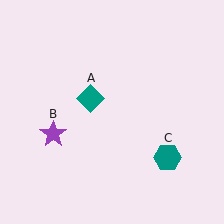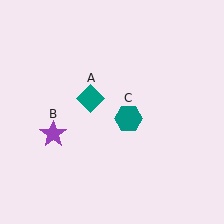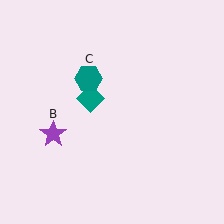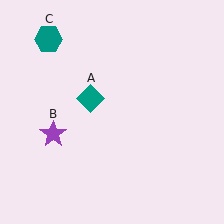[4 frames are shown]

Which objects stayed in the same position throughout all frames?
Teal diamond (object A) and purple star (object B) remained stationary.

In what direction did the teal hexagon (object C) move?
The teal hexagon (object C) moved up and to the left.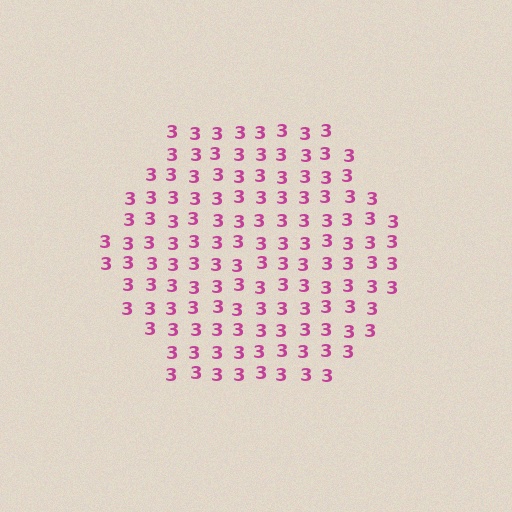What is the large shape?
The large shape is a hexagon.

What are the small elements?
The small elements are digit 3's.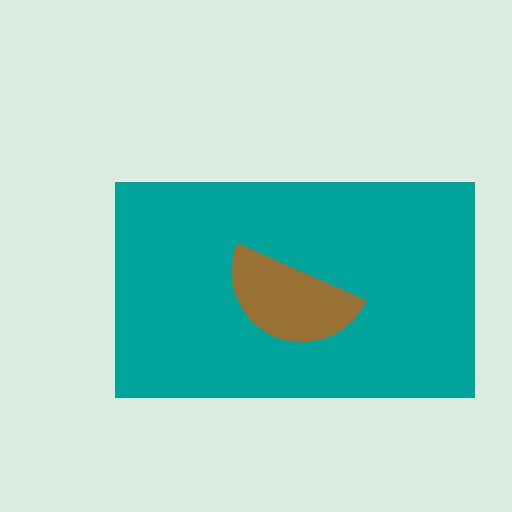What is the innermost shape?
The brown semicircle.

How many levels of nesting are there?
2.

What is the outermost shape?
The teal rectangle.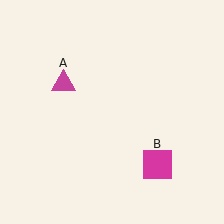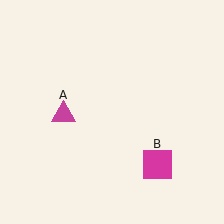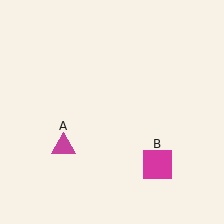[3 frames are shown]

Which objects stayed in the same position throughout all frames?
Magenta square (object B) remained stationary.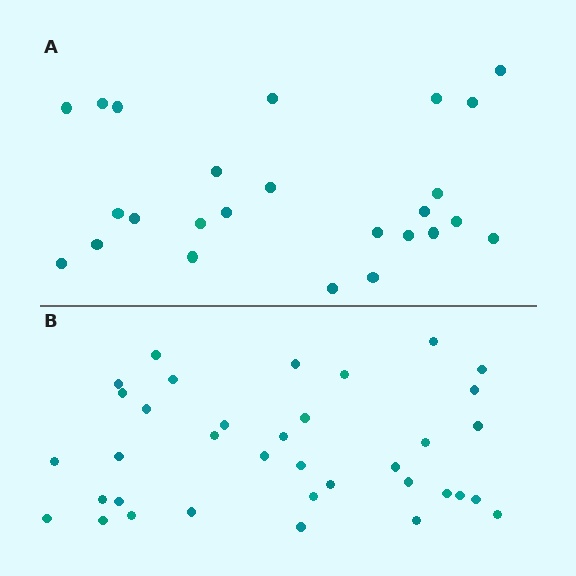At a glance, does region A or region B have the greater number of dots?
Region B (the bottom region) has more dots.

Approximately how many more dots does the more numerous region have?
Region B has roughly 12 or so more dots than region A.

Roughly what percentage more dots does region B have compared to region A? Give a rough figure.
About 45% more.